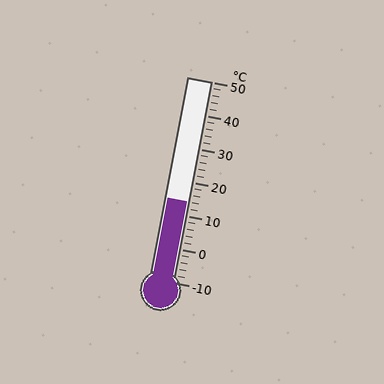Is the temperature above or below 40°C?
The temperature is below 40°C.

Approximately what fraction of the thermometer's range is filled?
The thermometer is filled to approximately 40% of its range.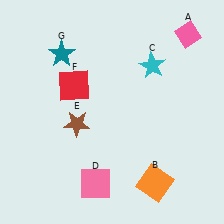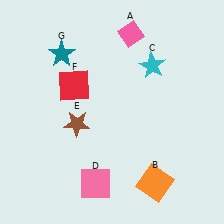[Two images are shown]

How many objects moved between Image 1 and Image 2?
1 object moved between the two images.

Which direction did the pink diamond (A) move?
The pink diamond (A) moved left.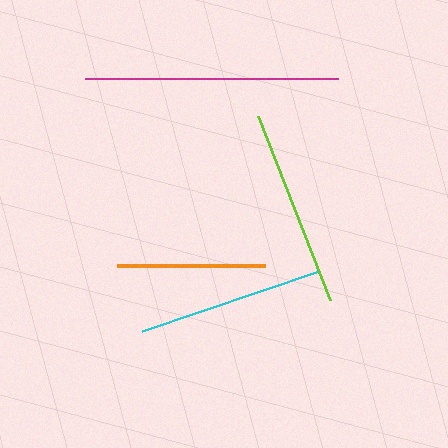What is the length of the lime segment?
The lime segment is approximately 197 pixels long.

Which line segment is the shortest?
The orange line is the shortest at approximately 148 pixels.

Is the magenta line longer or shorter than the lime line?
The magenta line is longer than the lime line.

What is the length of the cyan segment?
The cyan segment is approximately 187 pixels long.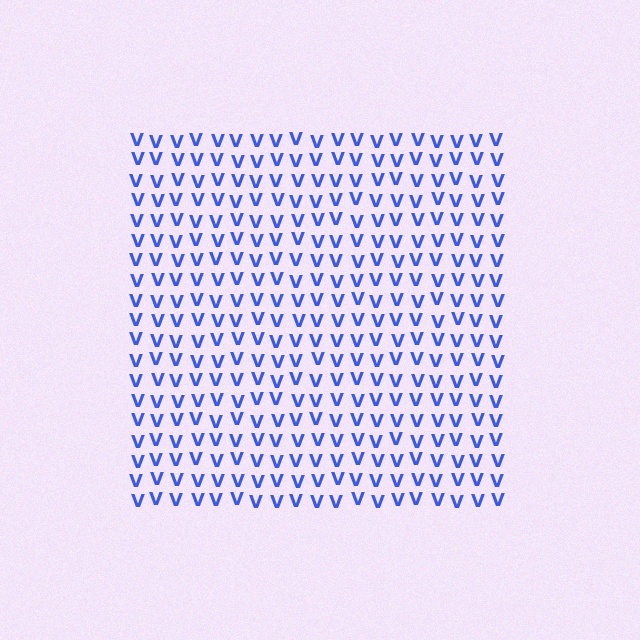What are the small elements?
The small elements are letter V's.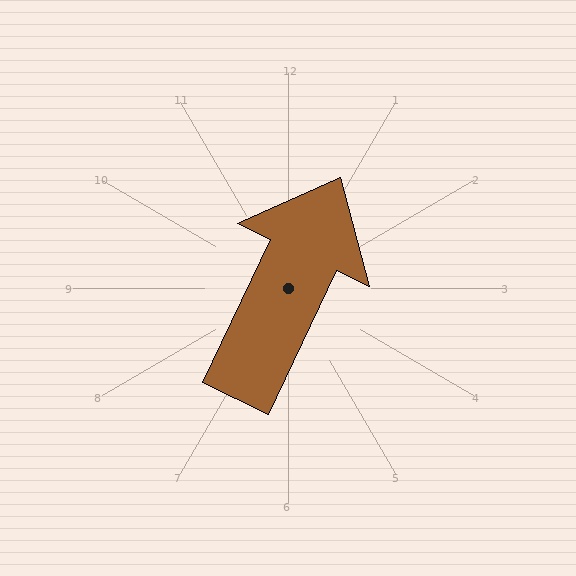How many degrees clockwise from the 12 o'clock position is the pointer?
Approximately 25 degrees.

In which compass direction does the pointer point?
Northeast.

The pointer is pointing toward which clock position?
Roughly 1 o'clock.